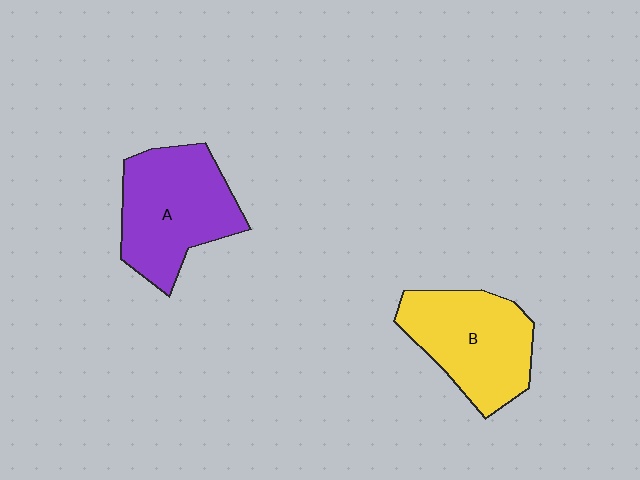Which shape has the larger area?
Shape A (purple).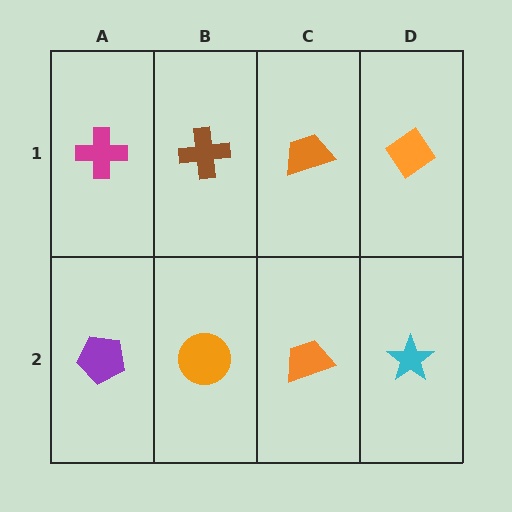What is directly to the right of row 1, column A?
A brown cross.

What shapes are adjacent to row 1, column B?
An orange circle (row 2, column B), a magenta cross (row 1, column A), an orange trapezoid (row 1, column C).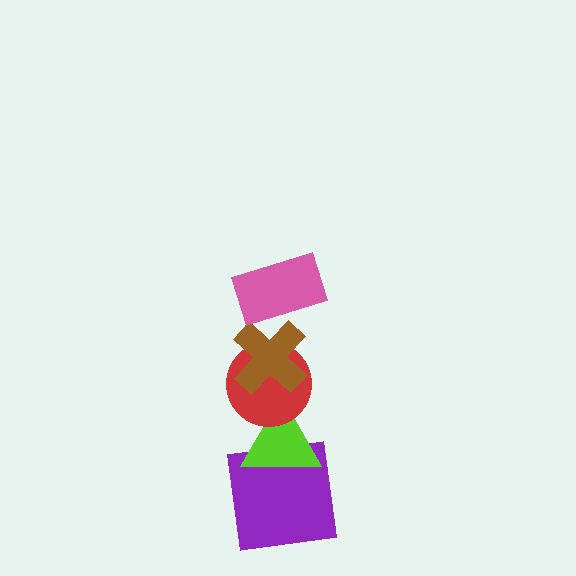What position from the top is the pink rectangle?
The pink rectangle is 1st from the top.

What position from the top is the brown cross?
The brown cross is 2nd from the top.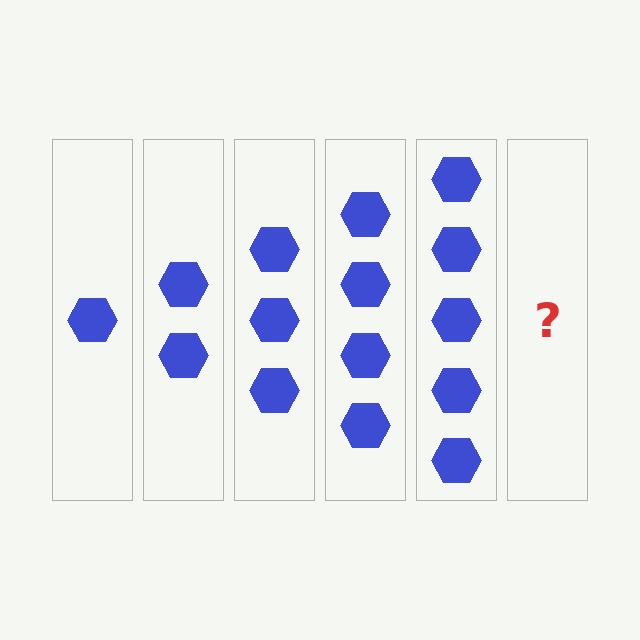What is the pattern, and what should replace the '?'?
The pattern is that each step adds one more hexagon. The '?' should be 6 hexagons.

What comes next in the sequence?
The next element should be 6 hexagons.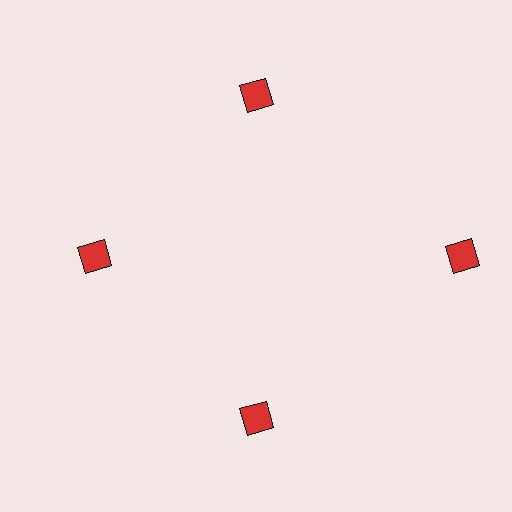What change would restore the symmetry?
The symmetry would be restored by moving it inward, back onto the ring so that all 4 diamonds sit at equal angles and equal distance from the center.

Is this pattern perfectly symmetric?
No. The 4 red diamonds are arranged in a ring, but one element near the 3 o'clock position is pushed outward from the center, breaking the 4-fold rotational symmetry.